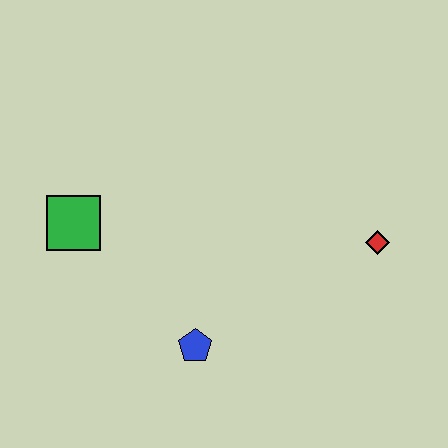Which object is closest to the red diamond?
The blue pentagon is closest to the red diamond.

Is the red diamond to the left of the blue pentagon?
No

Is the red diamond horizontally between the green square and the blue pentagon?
No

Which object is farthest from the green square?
The red diamond is farthest from the green square.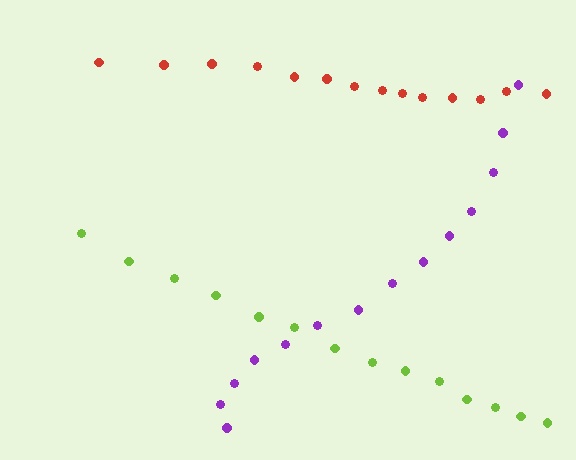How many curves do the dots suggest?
There are 3 distinct paths.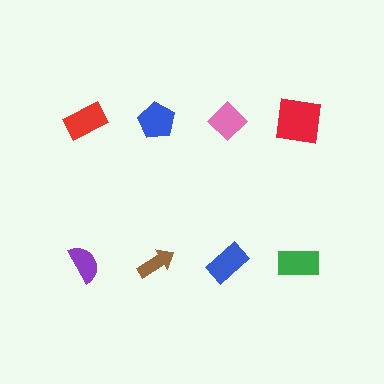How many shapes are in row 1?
4 shapes.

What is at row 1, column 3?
A pink diamond.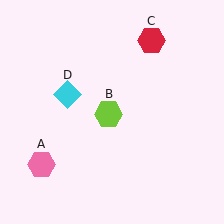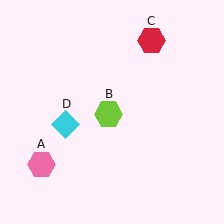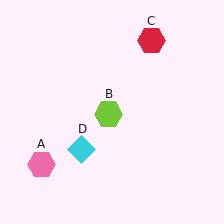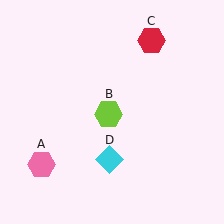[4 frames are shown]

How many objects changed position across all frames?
1 object changed position: cyan diamond (object D).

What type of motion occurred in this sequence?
The cyan diamond (object D) rotated counterclockwise around the center of the scene.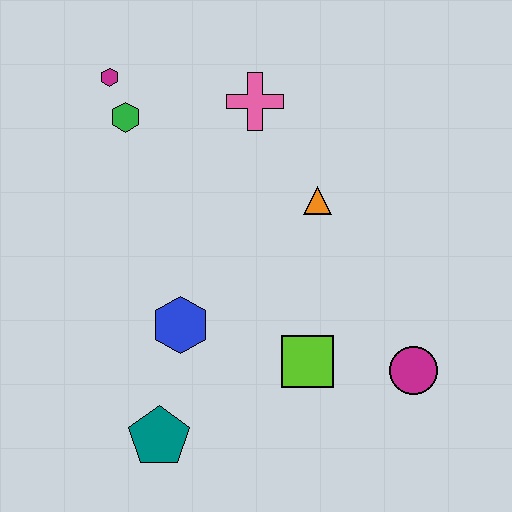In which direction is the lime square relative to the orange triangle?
The lime square is below the orange triangle.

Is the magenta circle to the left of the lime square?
No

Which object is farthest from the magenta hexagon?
The magenta circle is farthest from the magenta hexagon.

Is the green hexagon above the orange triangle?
Yes